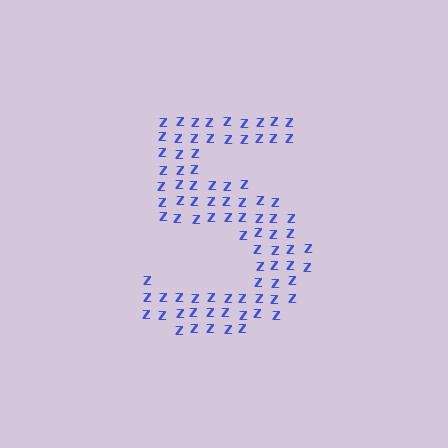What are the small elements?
The small elements are letter Z's.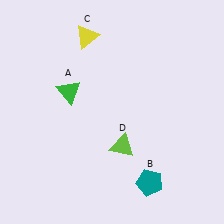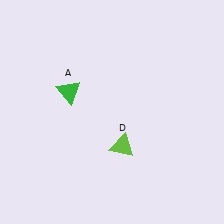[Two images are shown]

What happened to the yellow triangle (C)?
The yellow triangle (C) was removed in Image 2. It was in the top-left area of Image 1.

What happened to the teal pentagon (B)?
The teal pentagon (B) was removed in Image 2. It was in the bottom-right area of Image 1.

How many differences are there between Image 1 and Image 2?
There are 2 differences between the two images.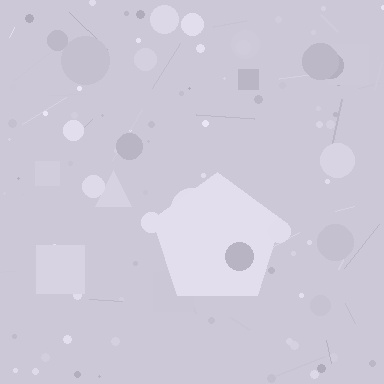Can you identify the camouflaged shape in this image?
The camouflaged shape is a pentagon.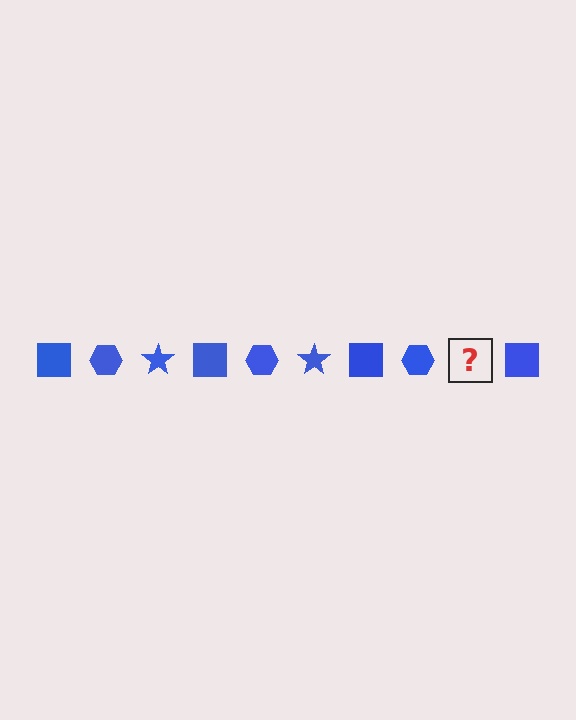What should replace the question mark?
The question mark should be replaced with a blue star.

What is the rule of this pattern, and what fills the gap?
The rule is that the pattern cycles through square, hexagon, star shapes in blue. The gap should be filled with a blue star.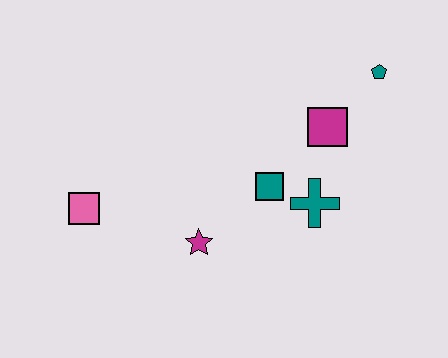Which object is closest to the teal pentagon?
The magenta square is closest to the teal pentagon.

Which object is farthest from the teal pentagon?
The pink square is farthest from the teal pentagon.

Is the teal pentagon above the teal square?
Yes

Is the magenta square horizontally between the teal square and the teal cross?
No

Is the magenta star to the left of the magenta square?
Yes